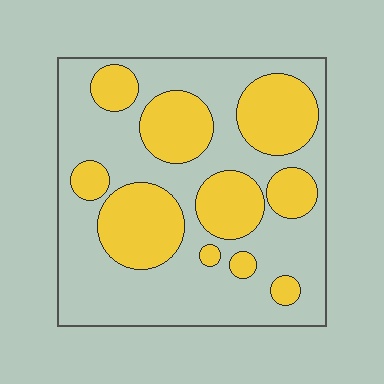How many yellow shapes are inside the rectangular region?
10.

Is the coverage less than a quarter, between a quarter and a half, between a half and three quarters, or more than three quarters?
Between a quarter and a half.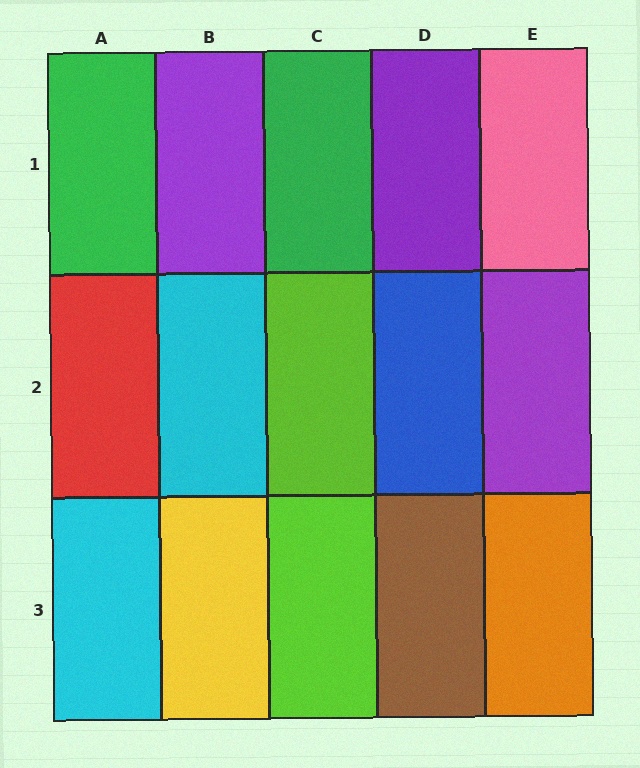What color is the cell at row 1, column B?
Purple.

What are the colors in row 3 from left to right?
Cyan, yellow, lime, brown, orange.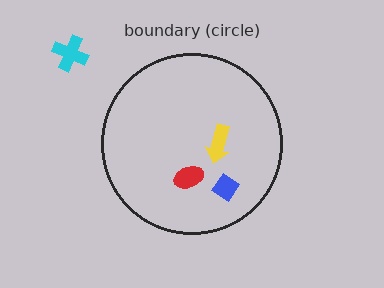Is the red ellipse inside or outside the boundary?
Inside.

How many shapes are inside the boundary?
3 inside, 1 outside.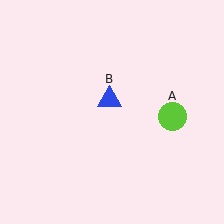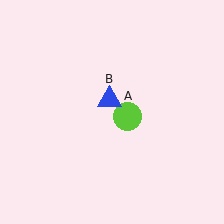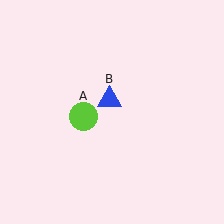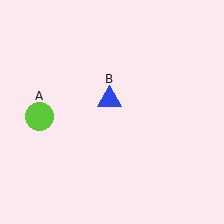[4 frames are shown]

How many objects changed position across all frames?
1 object changed position: lime circle (object A).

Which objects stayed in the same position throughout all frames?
Blue triangle (object B) remained stationary.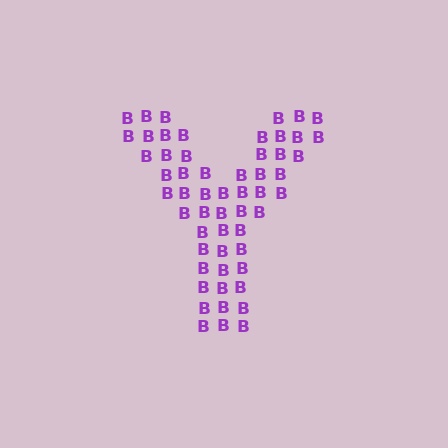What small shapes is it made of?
It is made of small letter B's.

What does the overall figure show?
The overall figure shows the letter Y.